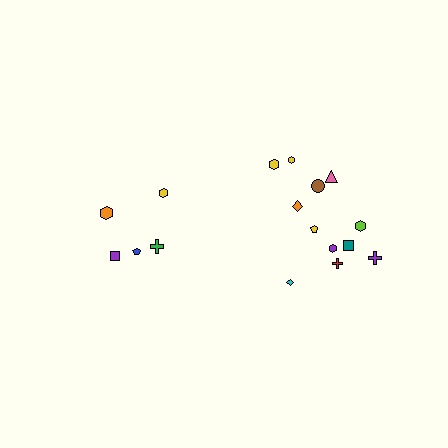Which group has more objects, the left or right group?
The right group.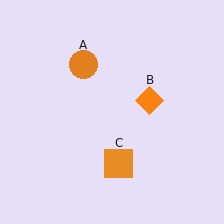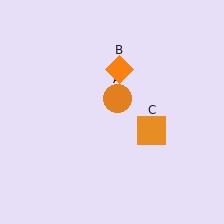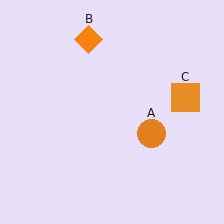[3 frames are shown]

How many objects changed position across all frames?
3 objects changed position: orange circle (object A), orange diamond (object B), orange square (object C).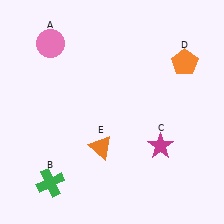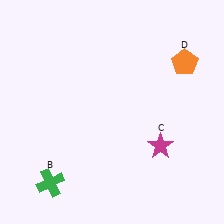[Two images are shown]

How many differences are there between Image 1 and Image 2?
There are 2 differences between the two images.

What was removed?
The pink circle (A), the orange triangle (E) were removed in Image 2.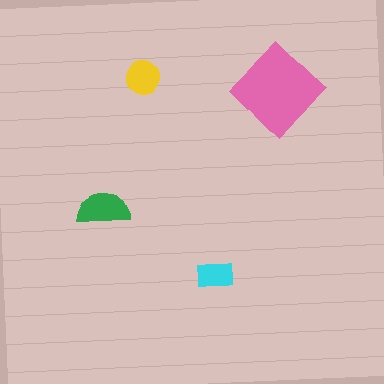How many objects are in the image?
There are 4 objects in the image.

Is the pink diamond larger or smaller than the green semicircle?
Larger.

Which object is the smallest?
The cyan rectangle.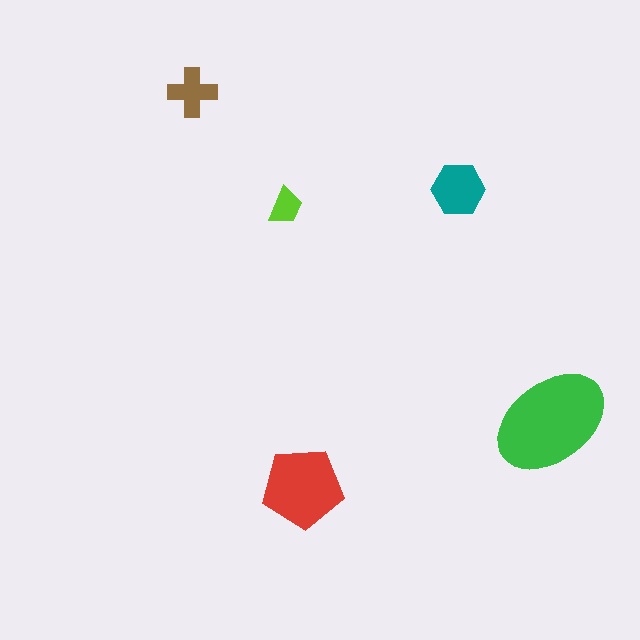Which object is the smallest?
The lime trapezoid.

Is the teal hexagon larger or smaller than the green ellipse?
Smaller.